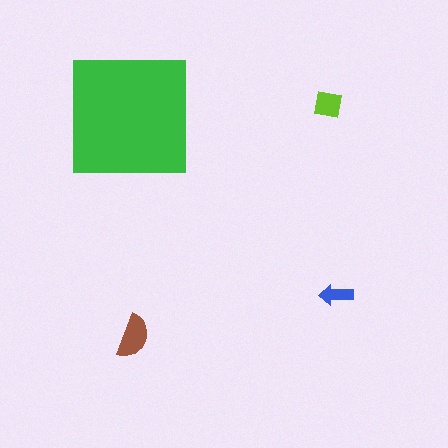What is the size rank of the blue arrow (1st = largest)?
4th.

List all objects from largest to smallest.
The green square, the brown semicircle, the lime square, the blue arrow.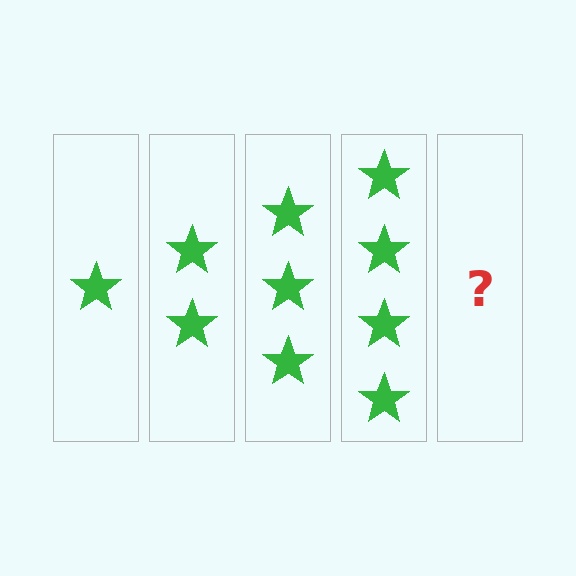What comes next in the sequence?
The next element should be 5 stars.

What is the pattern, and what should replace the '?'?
The pattern is that each step adds one more star. The '?' should be 5 stars.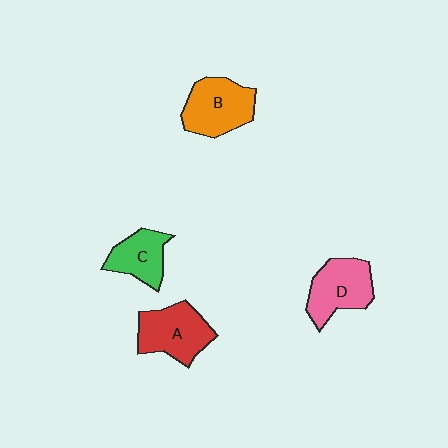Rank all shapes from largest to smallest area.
From largest to smallest: B (orange), A (red), D (pink), C (green).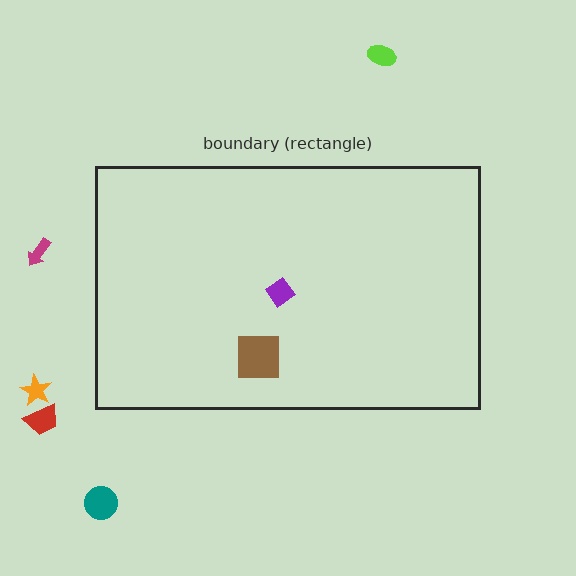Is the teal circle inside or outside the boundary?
Outside.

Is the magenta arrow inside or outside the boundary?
Outside.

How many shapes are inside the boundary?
2 inside, 5 outside.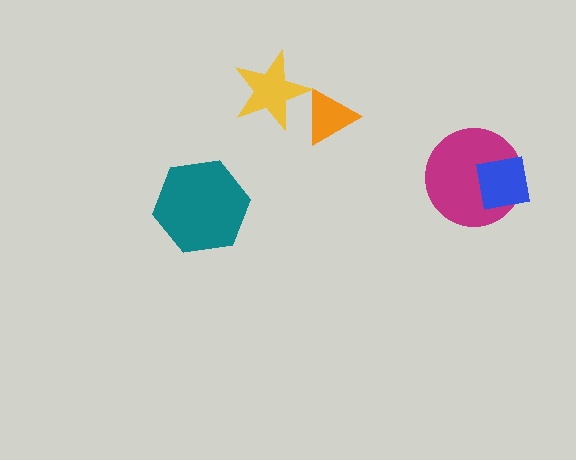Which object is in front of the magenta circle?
The blue square is in front of the magenta circle.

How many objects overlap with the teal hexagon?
0 objects overlap with the teal hexagon.